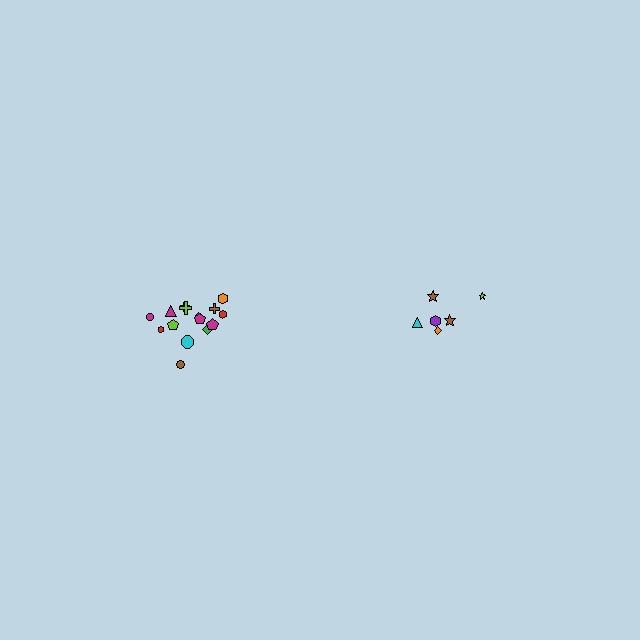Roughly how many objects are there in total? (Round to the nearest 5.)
Roughly 20 objects in total.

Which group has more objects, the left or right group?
The left group.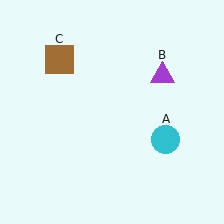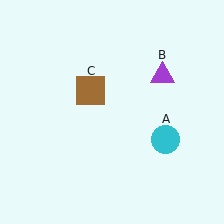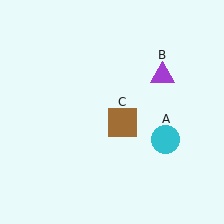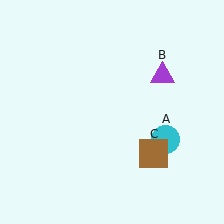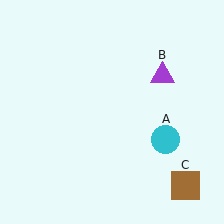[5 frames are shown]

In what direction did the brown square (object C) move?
The brown square (object C) moved down and to the right.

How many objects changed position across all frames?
1 object changed position: brown square (object C).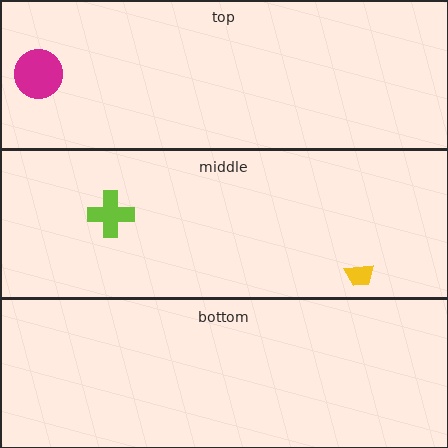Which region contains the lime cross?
The middle region.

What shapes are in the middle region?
The lime cross, the yellow trapezoid.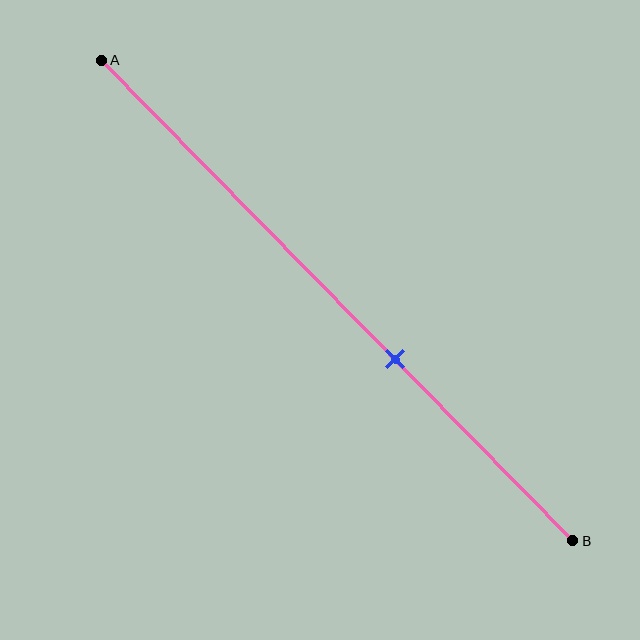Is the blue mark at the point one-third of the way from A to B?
No, the mark is at about 60% from A, not at the 33% one-third point.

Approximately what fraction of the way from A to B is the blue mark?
The blue mark is approximately 60% of the way from A to B.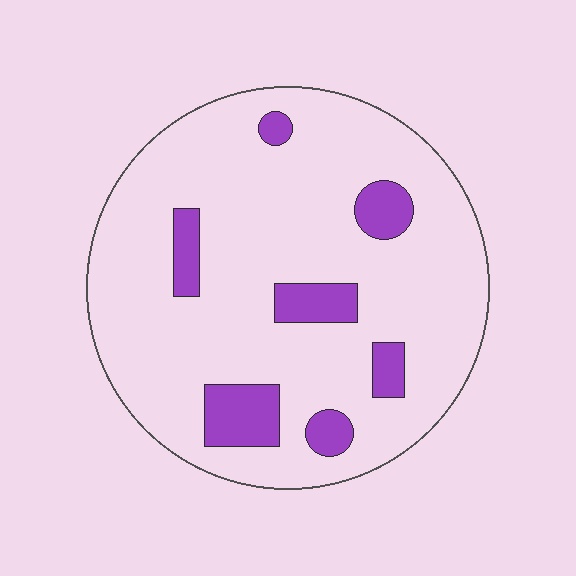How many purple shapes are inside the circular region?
7.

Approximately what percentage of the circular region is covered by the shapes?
Approximately 15%.